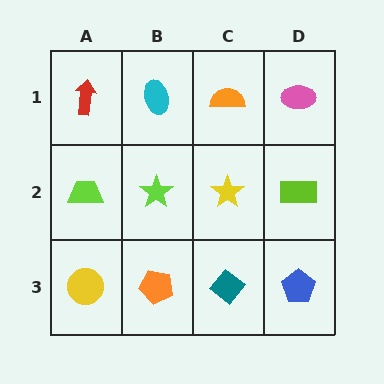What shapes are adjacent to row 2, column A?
A red arrow (row 1, column A), a yellow circle (row 3, column A), a lime star (row 2, column B).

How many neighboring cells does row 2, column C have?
4.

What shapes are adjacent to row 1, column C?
A yellow star (row 2, column C), a cyan ellipse (row 1, column B), a pink ellipse (row 1, column D).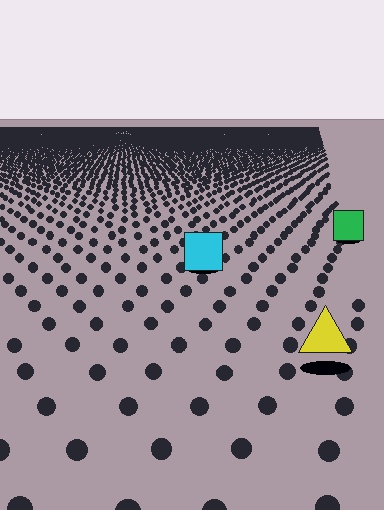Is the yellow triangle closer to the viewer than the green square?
Yes. The yellow triangle is closer — you can tell from the texture gradient: the ground texture is coarser near it.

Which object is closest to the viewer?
The yellow triangle is closest. The texture marks near it are larger and more spread out.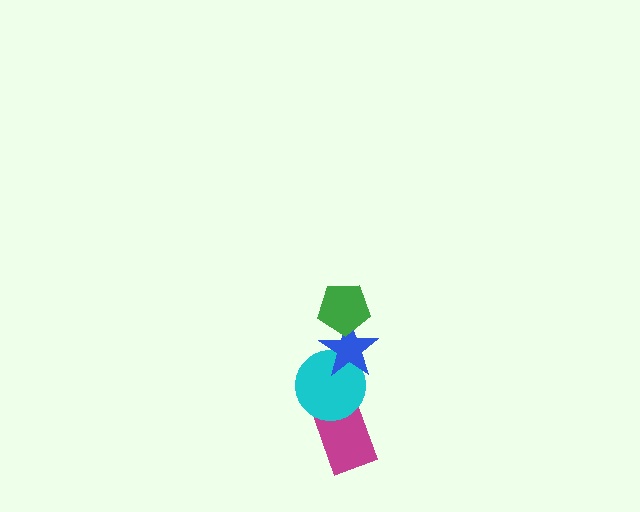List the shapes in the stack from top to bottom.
From top to bottom: the green pentagon, the blue star, the cyan circle, the magenta rectangle.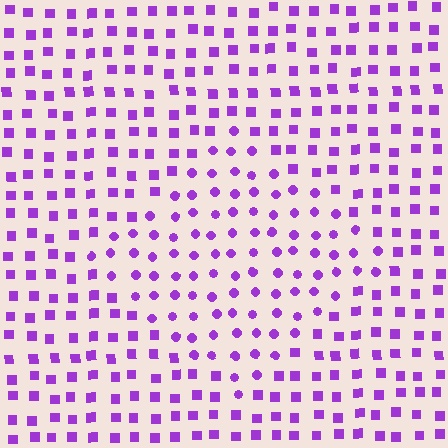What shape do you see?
I see a diamond.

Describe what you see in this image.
The image is filled with small purple elements arranged in a uniform grid. A diamond-shaped region contains circles, while the surrounding area contains squares. The boundary is defined purely by the change in element shape.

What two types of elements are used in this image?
The image uses circles inside the diamond region and squares outside it.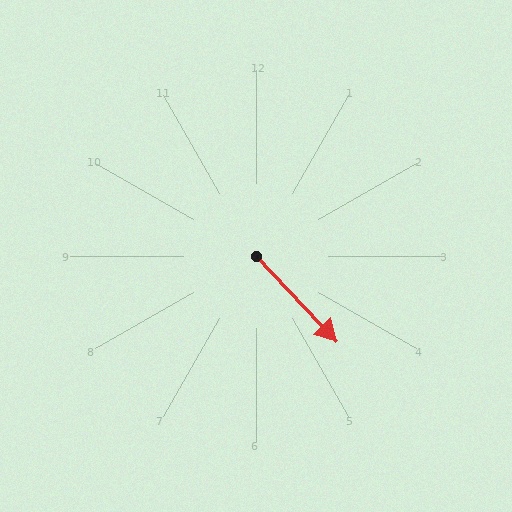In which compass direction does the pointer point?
Southeast.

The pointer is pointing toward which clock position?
Roughly 5 o'clock.